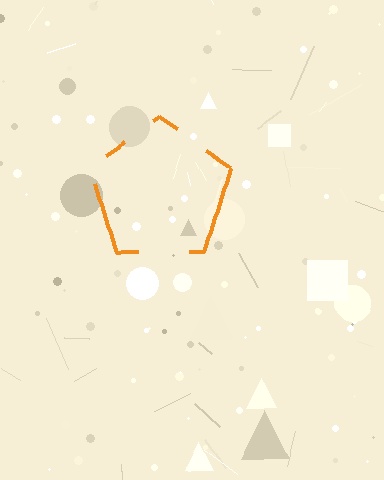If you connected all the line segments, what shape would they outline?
They would outline a pentagon.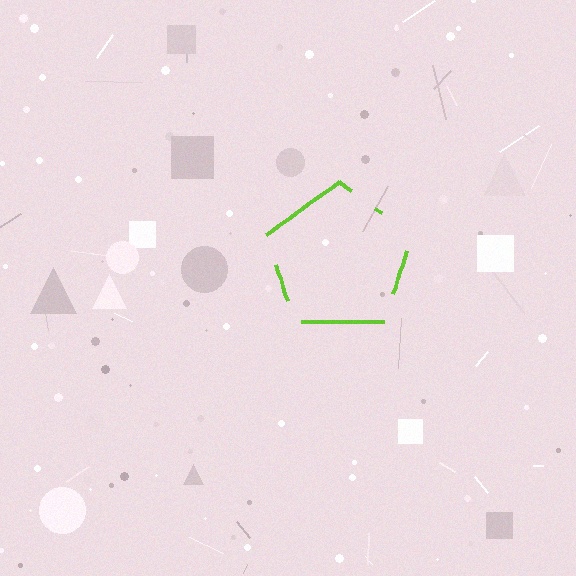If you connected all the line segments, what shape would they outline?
They would outline a pentagon.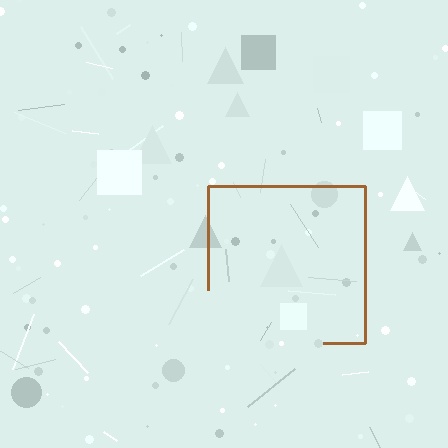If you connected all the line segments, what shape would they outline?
They would outline a square.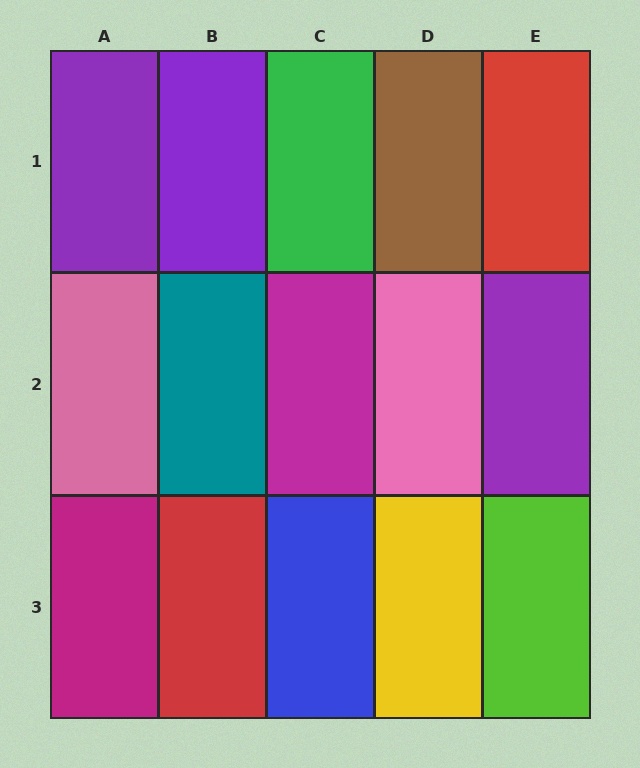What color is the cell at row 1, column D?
Brown.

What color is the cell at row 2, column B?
Teal.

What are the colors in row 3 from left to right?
Magenta, red, blue, yellow, lime.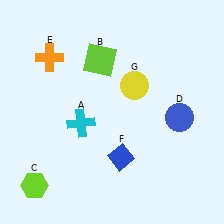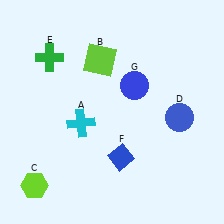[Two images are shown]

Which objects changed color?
E changed from orange to green. G changed from yellow to blue.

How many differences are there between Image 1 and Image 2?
There are 2 differences between the two images.